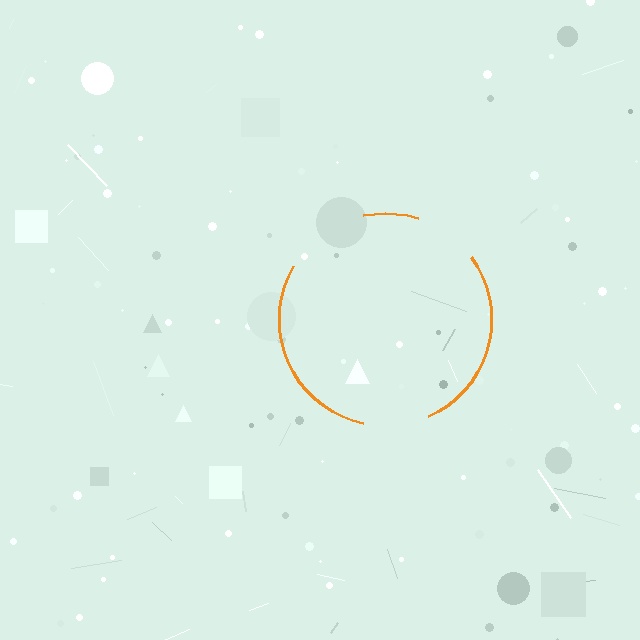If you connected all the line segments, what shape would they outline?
They would outline a circle.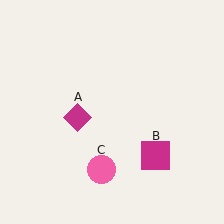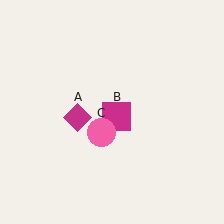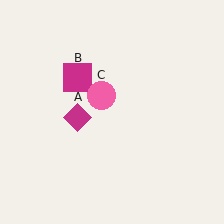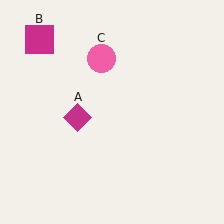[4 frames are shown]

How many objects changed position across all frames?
2 objects changed position: magenta square (object B), pink circle (object C).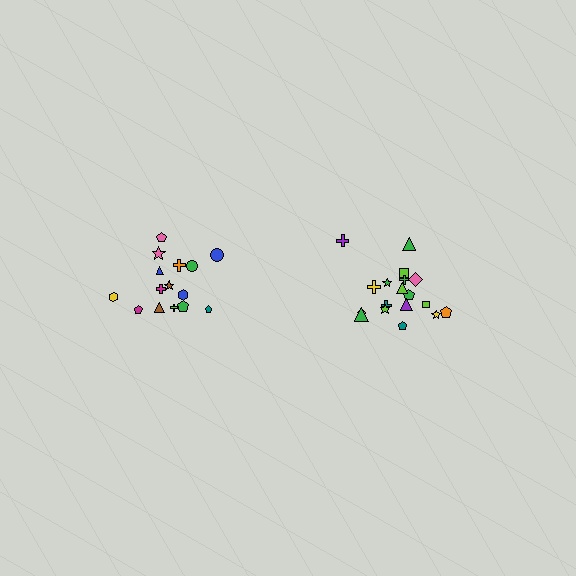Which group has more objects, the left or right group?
The right group.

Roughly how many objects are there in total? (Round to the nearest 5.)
Roughly 35 objects in total.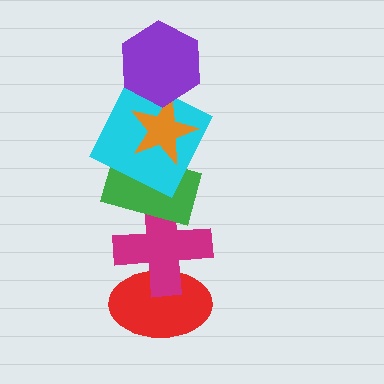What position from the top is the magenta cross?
The magenta cross is 5th from the top.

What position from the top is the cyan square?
The cyan square is 3rd from the top.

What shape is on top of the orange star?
The purple hexagon is on top of the orange star.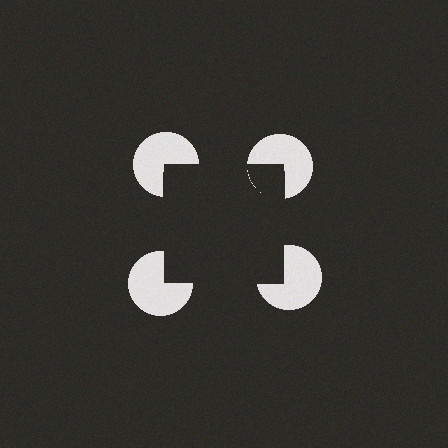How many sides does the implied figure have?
4 sides.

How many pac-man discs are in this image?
There are 4 — one at each vertex of the illusory square.